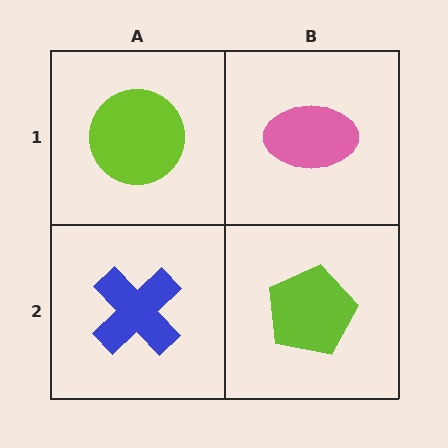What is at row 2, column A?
A blue cross.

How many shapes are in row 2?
2 shapes.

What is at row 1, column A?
A lime circle.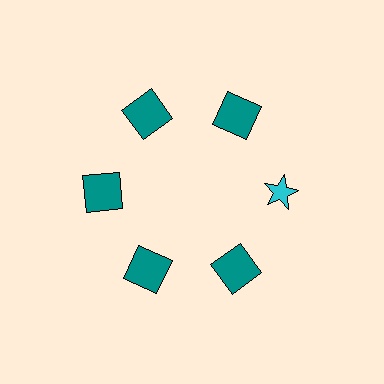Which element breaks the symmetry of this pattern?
The cyan star at roughly the 3 o'clock position breaks the symmetry. All other shapes are teal squares.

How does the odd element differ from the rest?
It differs in both color (cyan instead of teal) and shape (star instead of square).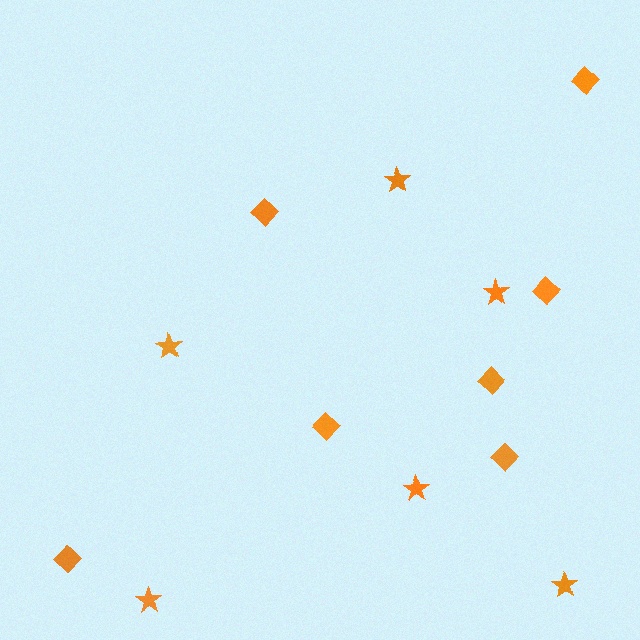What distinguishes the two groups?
There are 2 groups: one group of diamonds (7) and one group of stars (6).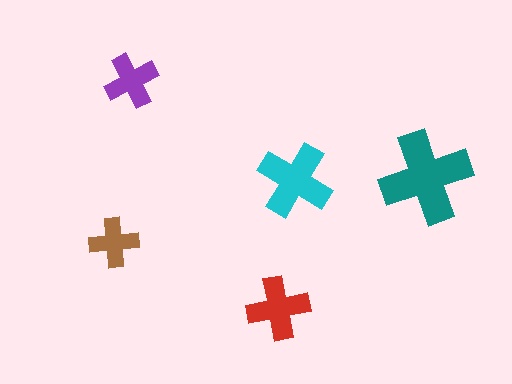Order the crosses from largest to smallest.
the teal one, the cyan one, the red one, the purple one, the brown one.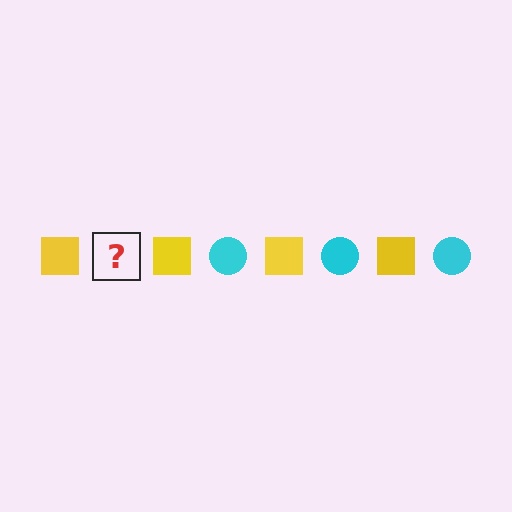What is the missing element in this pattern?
The missing element is a cyan circle.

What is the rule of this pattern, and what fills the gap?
The rule is that the pattern alternates between yellow square and cyan circle. The gap should be filled with a cyan circle.